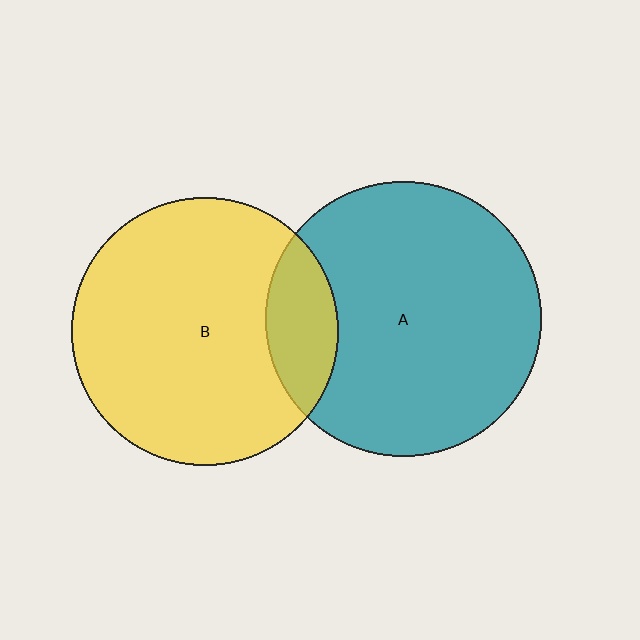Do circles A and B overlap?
Yes.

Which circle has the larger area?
Circle A (teal).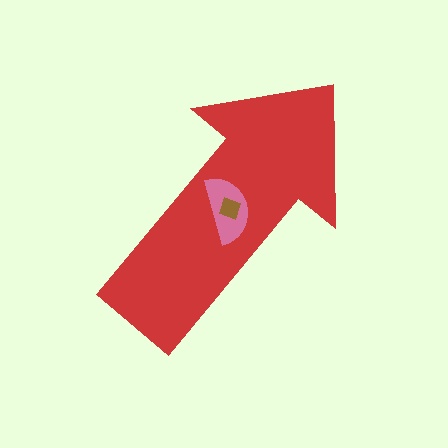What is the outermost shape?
The red arrow.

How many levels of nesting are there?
3.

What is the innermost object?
The brown square.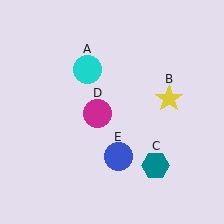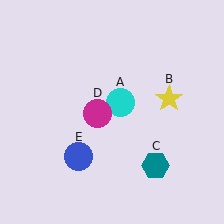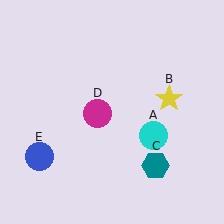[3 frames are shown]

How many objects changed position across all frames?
2 objects changed position: cyan circle (object A), blue circle (object E).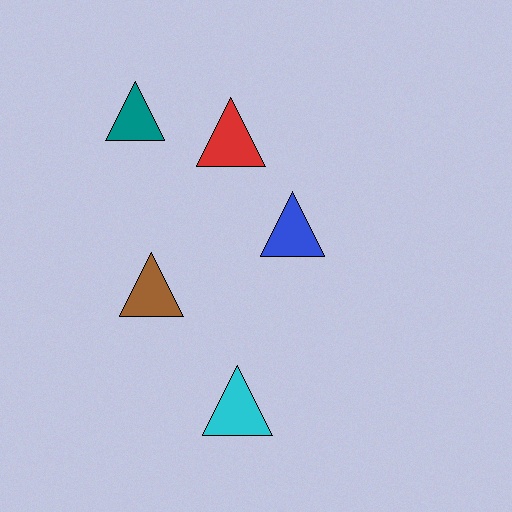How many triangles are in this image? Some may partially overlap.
There are 5 triangles.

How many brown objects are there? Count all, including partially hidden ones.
There is 1 brown object.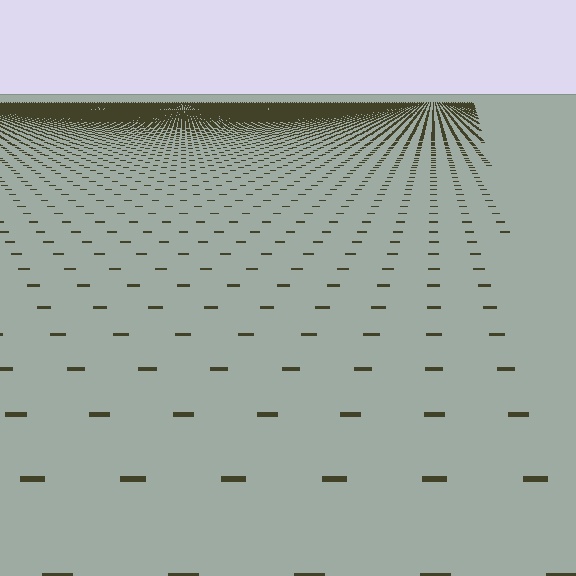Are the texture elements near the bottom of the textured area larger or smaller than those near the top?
Larger. Near the bottom, elements are closer to the viewer and appear at a bigger on-screen size.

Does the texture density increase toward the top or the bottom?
Density increases toward the top.